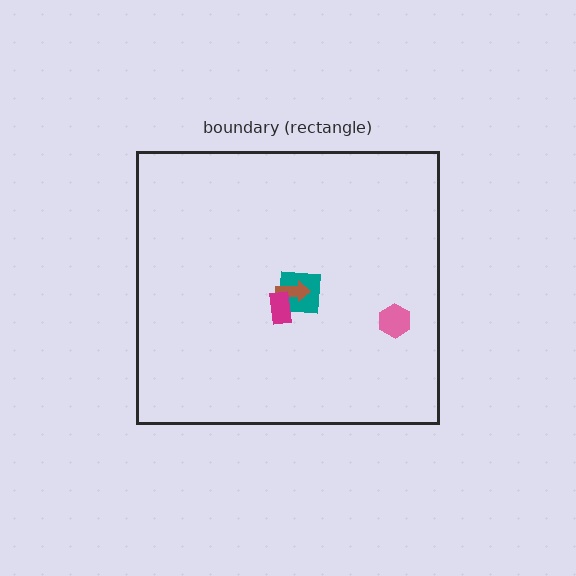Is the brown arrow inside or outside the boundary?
Inside.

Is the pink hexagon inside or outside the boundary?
Inside.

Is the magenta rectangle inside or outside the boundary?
Inside.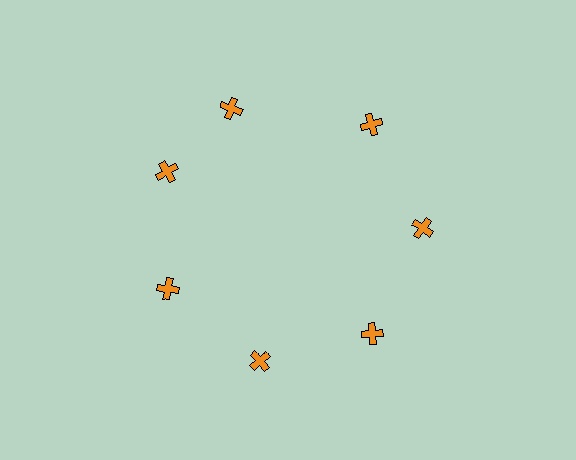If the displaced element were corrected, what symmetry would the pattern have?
It would have 7-fold rotational symmetry — the pattern would map onto itself every 51 degrees.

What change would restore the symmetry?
The symmetry would be restored by rotating it back into even spacing with its neighbors so that all 7 crosses sit at equal angles and equal distance from the center.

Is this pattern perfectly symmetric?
No. The 7 orange crosses are arranged in a ring, but one element near the 12 o'clock position is rotated out of alignment along the ring, breaking the 7-fold rotational symmetry.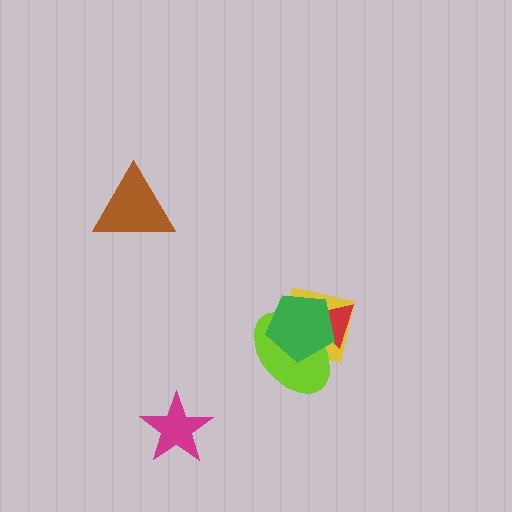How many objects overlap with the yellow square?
3 objects overlap with the yellow square.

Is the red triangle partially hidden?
Yes, it is partially covered by another shape.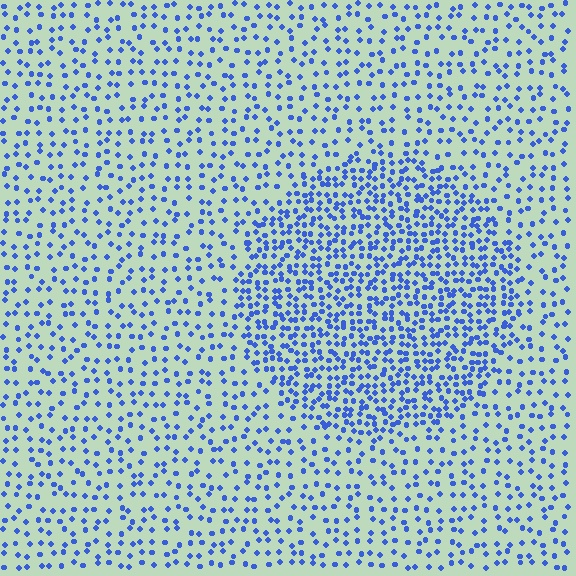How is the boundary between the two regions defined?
The boundary is defined by a change in element density (approximately 2.1x ratio). All elements are the same color, size, and shape.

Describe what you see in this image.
The image contains small blue elements arranged at two different densities. A circle-shaped region is visible where the elements are more densely packed than the surrounding area.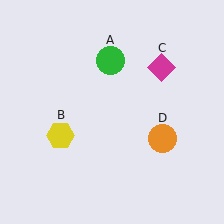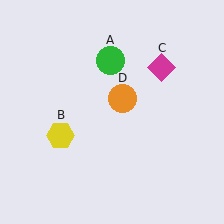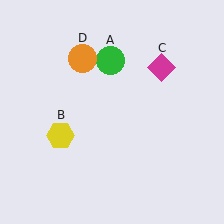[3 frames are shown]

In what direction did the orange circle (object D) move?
The orange circle (object D) moved up and to the left.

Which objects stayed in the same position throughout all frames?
Green circle (object A) and yellow hexagon (object B) and magenta diamond (object C) remained stationary.